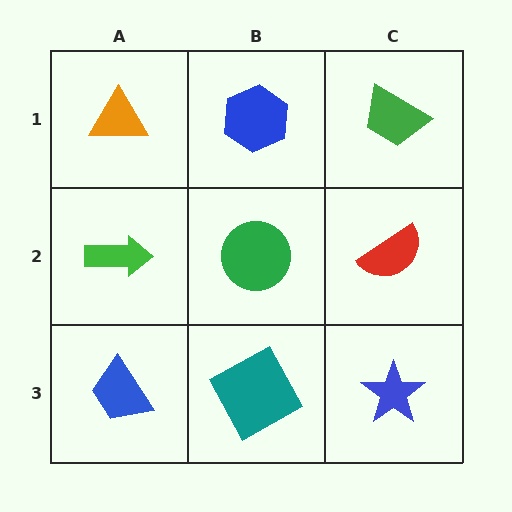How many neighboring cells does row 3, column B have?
3.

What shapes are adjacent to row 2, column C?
A green trapezoid (row 1, column C), a blue star (row 3, column C), a green circle (row 2, column B).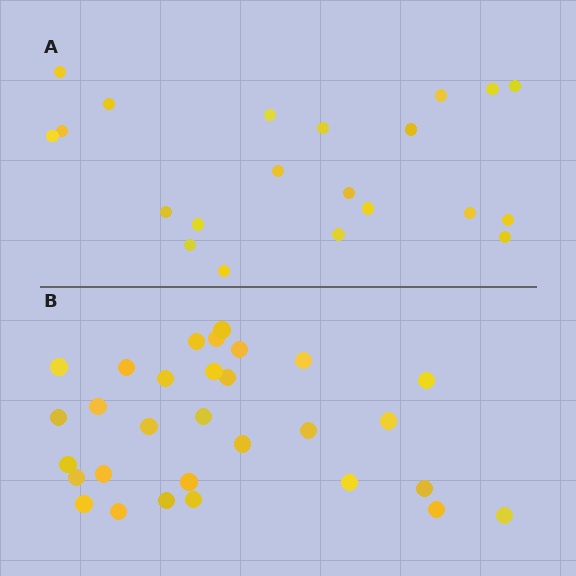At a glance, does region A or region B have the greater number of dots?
Region B (the bottom region) has more dots.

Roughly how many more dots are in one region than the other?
Region B has roughly 8 or so more dots than region A.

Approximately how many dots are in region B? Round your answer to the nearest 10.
About 30 dots.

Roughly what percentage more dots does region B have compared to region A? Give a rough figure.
About 45% more.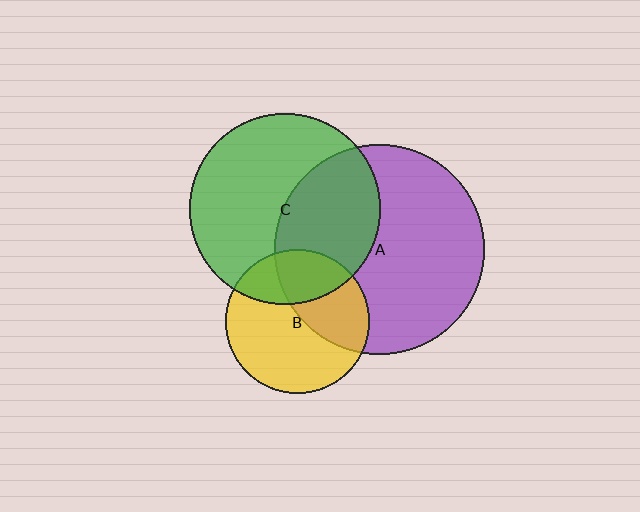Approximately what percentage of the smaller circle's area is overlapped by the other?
Approximately 30%.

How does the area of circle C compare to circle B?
Approximately 1.7 times.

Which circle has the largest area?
Circle A (purple).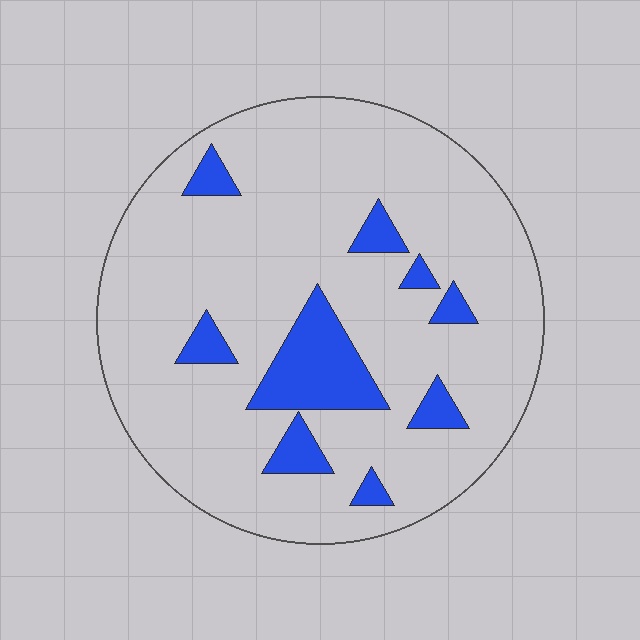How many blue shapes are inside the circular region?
9.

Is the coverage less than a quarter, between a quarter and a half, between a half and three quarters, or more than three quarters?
Less than a quarter.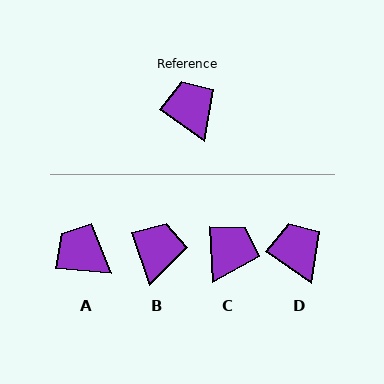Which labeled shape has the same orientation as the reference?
D.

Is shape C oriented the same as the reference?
No, it is off by about 51 degrees.